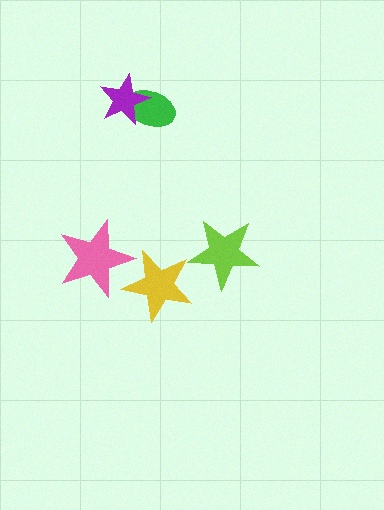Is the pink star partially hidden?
Yes, it is partially covered by another shape.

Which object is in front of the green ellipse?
The purple star is in front of the green ellipse.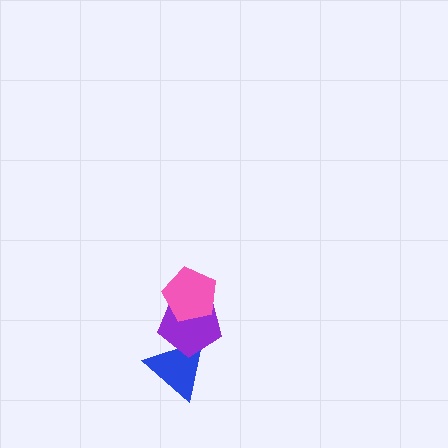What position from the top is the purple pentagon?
The purple pentagon is 2nd from the top.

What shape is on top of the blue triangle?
The purple pentagon is on top of the blue triangle.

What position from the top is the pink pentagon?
The pink pentagon is 1st from the top.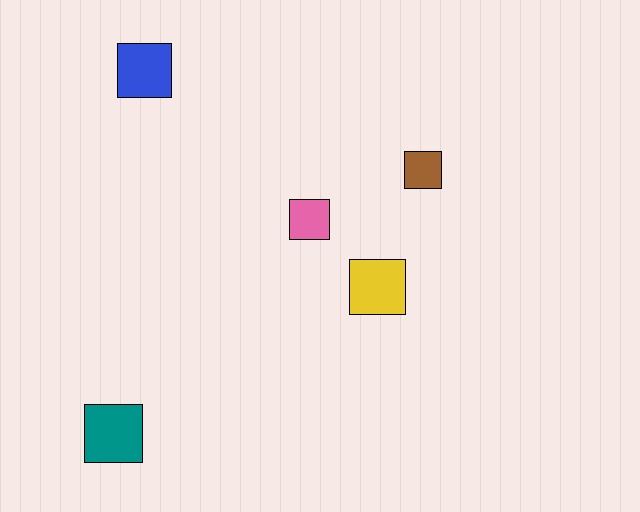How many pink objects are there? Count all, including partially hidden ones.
There is 1 pink object.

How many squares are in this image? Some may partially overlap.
There are 5 squares.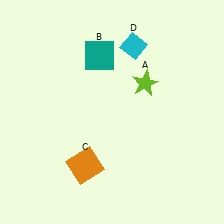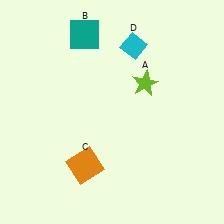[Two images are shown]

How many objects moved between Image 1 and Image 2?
1 object moved between the two images.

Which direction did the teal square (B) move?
The teal square (B) moved up.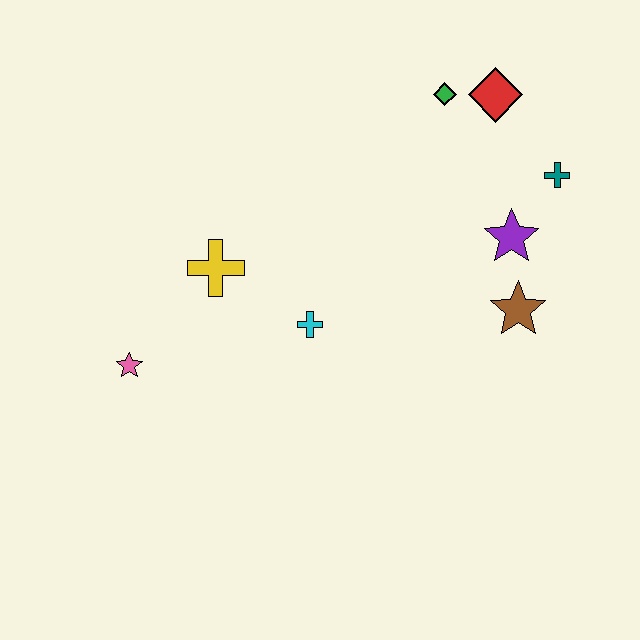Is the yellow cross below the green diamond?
Yes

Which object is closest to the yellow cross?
The cyan cross is closest to the yellow cross.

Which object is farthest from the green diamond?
The pink star is farthest from the green diamond.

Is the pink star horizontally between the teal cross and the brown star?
No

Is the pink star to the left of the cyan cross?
Yes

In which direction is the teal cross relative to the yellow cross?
The teal cross is to the right of the yellow cross.